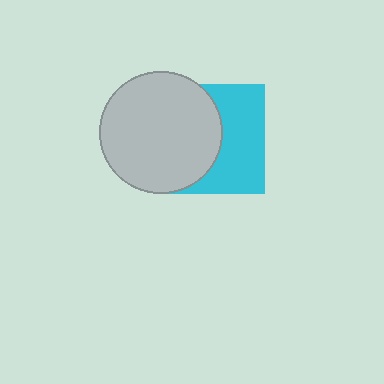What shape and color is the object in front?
The object in front is a light gray circle.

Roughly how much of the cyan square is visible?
About half of it is visible (roughly 48%).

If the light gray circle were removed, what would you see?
You would see the complete cyan square.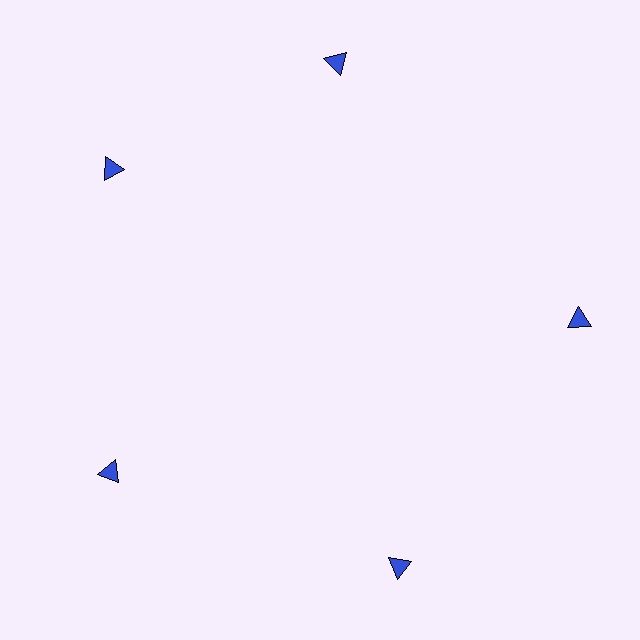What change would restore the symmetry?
The symmetry would be restored by rotating it back into even spacing with its neighbors so that all 5 triangles sit at equal angles and equal distance from the center.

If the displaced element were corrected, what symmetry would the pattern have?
It would have 5-fold rotational symmetry — the pattern would map onto itself every 72 degrees.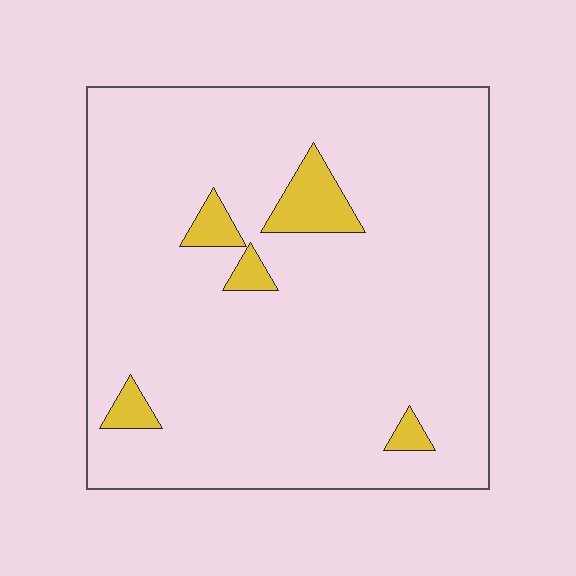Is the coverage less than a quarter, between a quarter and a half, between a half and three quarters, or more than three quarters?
Less than a quarter.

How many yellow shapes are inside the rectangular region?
5.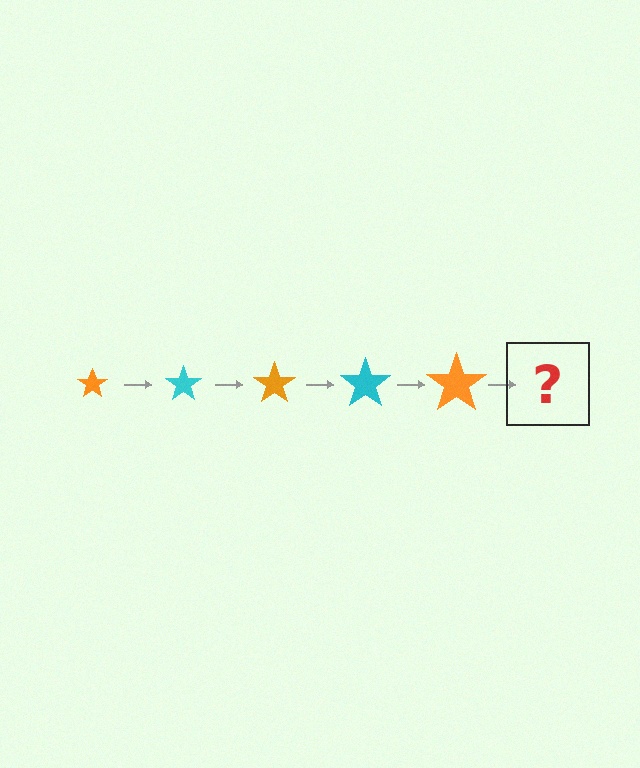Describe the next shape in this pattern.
It should be a cyan star, larger than the previous one.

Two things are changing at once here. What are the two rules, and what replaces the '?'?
The two rules are that the star grows larger each step and the color cycles through orange and cyan. The '?' should be a cyan star, larger than the previous one.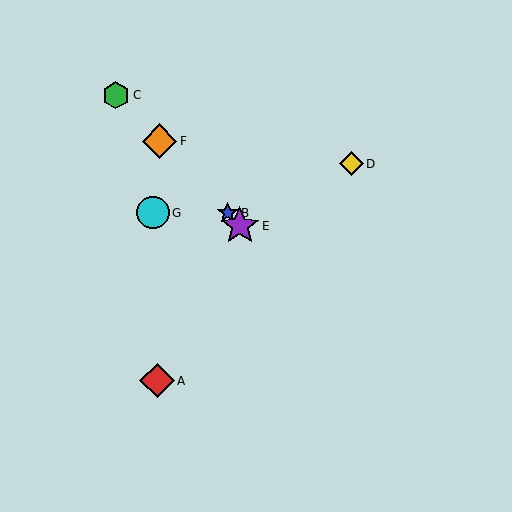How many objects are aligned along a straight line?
4 objects (B, C, E, F) are aligned along a straight line.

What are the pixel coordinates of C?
Object C is at (116, 95).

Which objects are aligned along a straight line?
Objects B, C, E, F are aligned along a straight line.